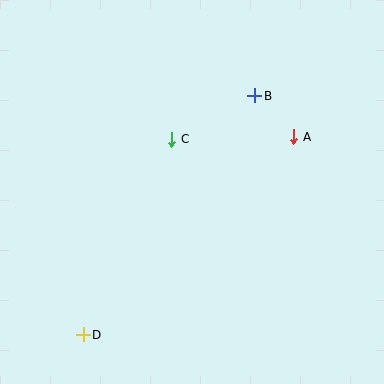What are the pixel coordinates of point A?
Point A is at (294, 137).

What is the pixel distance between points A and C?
The distance between A and C is 122 pixels.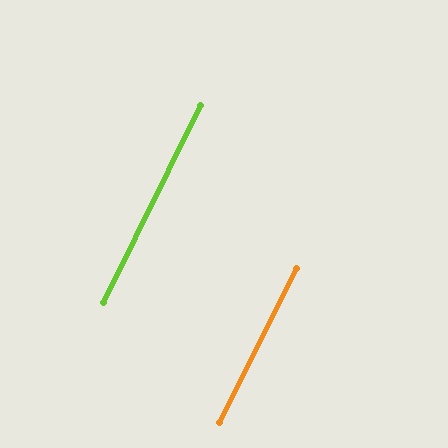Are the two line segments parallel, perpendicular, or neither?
Parallel — their directions differ by only 0.5°.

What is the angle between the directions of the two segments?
Approximately 0 degrees.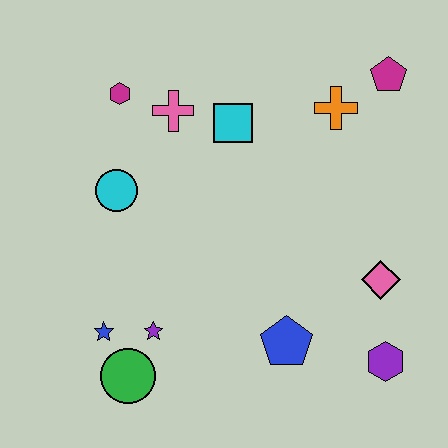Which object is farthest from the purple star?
The magenta pentagon is farthest from the purple star.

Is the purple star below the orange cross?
Yes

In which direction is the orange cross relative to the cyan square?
The orange cross is to the right of the cyan square.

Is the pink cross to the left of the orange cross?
Yes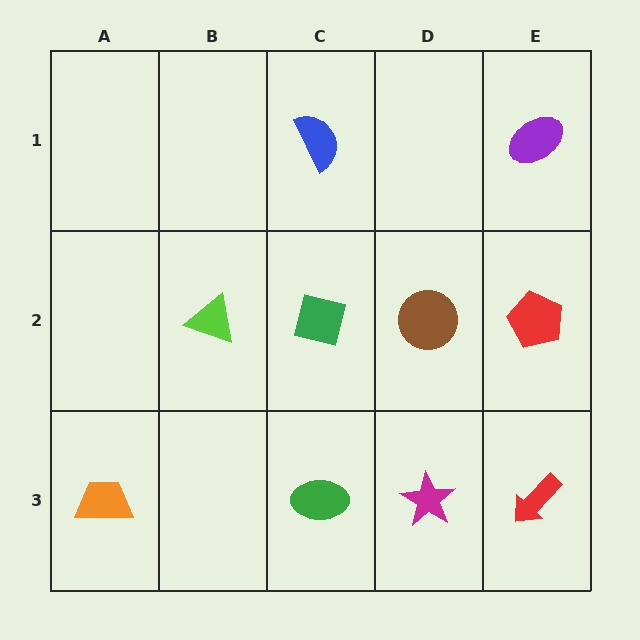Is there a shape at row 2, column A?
No, that cell is empty.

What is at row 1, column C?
A blue semicircle.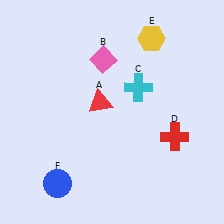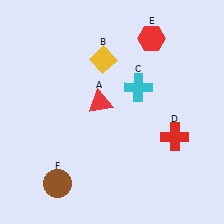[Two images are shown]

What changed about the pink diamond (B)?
In Image 1, B is pink. In Image 2, it changed to yellow.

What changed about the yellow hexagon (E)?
In Image 1, E is yellow. In Image 2, it changed to red.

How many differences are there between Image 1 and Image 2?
There are 3 differences between the two images.